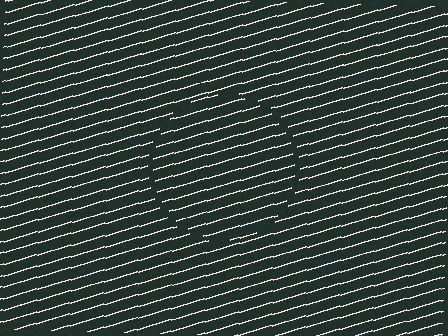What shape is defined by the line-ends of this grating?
An illusory circle. The interior of the shape contains the same grating, shifted by half a period — the contour is defined by the phase discontinuity where line-ends from the inner and outer gratings abut.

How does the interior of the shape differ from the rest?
The interior of the shape contains the same grating, shifted by half a period — the contour is defined by the phase discontinuity where line-ends from the inner and outer gratings abut.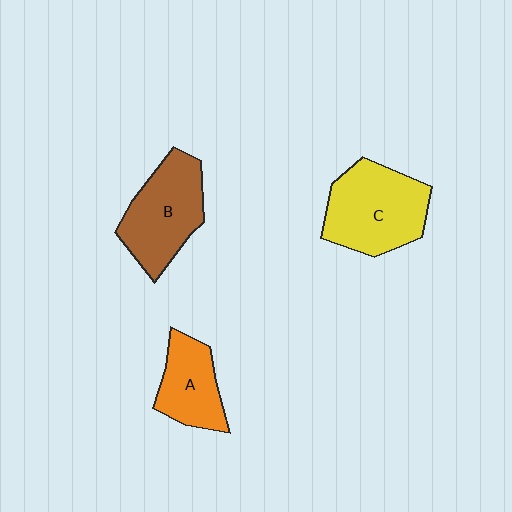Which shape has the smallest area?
Shape A (orange).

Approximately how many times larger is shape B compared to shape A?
Approximately 1.4 times.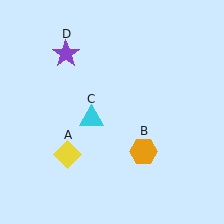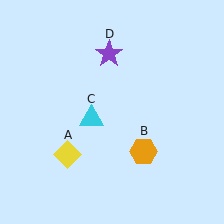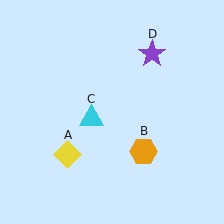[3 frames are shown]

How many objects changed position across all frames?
1 object changed position: purple star (object D).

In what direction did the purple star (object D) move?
The purple star (object D) moved right.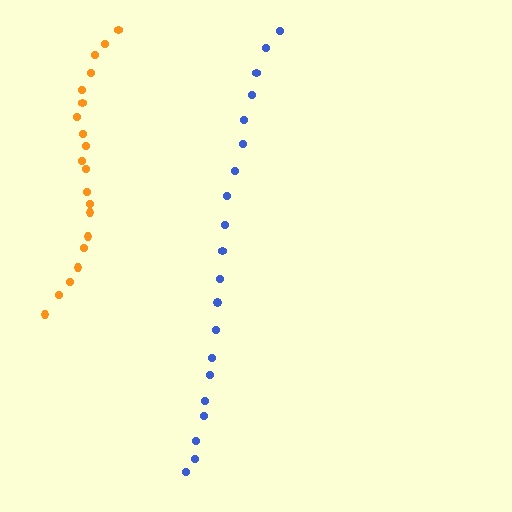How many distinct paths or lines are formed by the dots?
There are 2 distinct paths.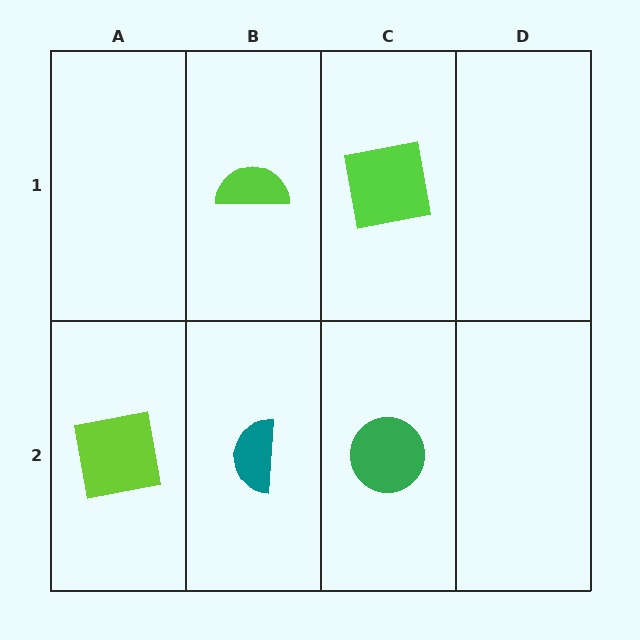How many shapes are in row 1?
2 shapes.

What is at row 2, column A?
A lime square.